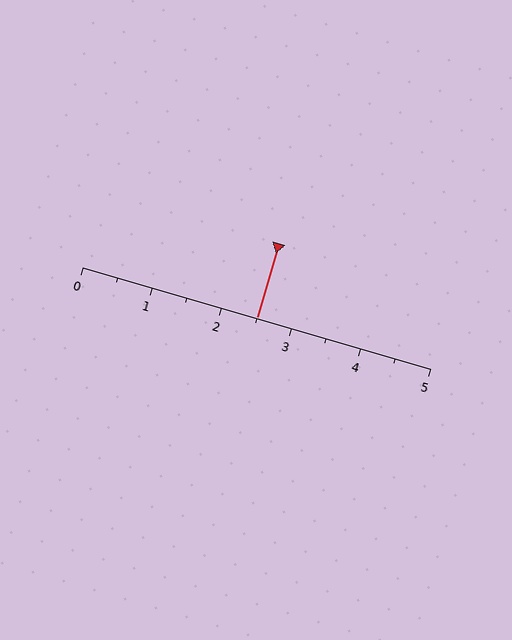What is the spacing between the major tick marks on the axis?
The major ticks are spaced 1 apart.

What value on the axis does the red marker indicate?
The marker indicates approximately 2.5.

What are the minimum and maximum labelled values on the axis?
The axis runs from 0 to 5.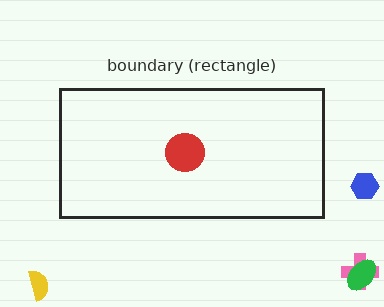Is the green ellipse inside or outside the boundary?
Outside.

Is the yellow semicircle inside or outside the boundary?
Outside.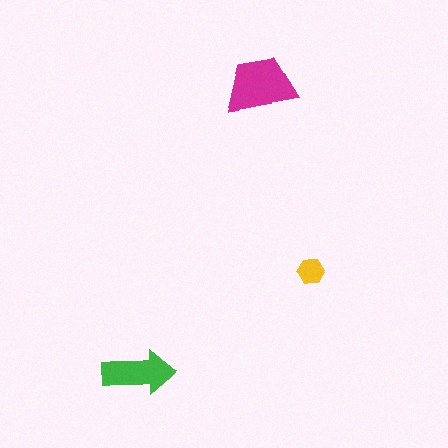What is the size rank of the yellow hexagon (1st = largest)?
3rd.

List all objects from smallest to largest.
The yellow hexagon, the green arrow, the magenta trapezoid.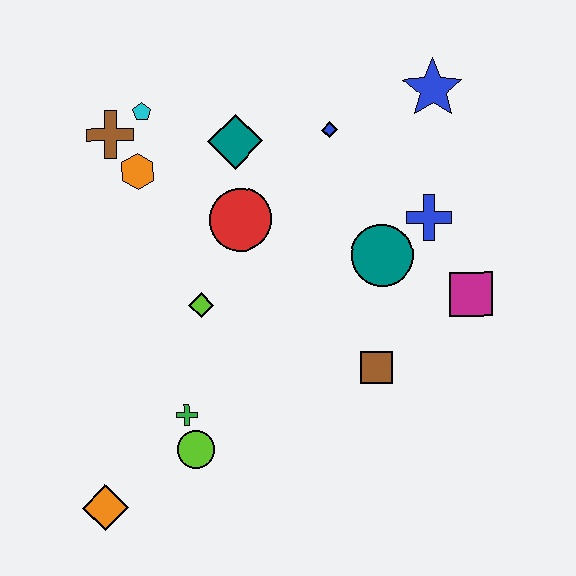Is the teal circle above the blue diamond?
No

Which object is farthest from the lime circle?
The blue star is farthest from the lime circle.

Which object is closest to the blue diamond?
The teal diamond is closest to the blue diamond.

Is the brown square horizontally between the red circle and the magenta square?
Yes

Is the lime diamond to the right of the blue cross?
No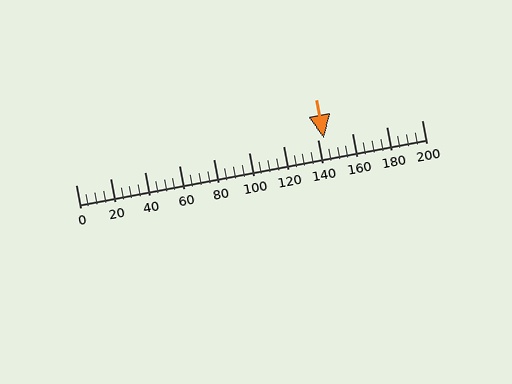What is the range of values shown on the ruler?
The ruler shows values from 0 to 200.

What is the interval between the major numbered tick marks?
The major tick marks are spaced 20 units apart.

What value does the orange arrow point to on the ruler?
The orange arrow points to approximately 143.